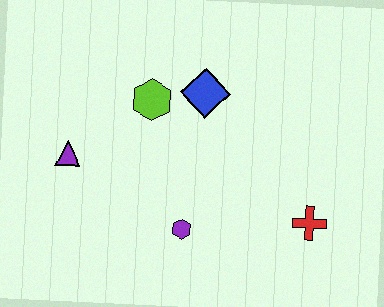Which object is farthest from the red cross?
The purple triangle is farthest from the red cross.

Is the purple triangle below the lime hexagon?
Yes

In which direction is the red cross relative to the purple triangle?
The red cross is to the right of the purple triangle.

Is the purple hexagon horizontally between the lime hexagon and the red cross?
Yes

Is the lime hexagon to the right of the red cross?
No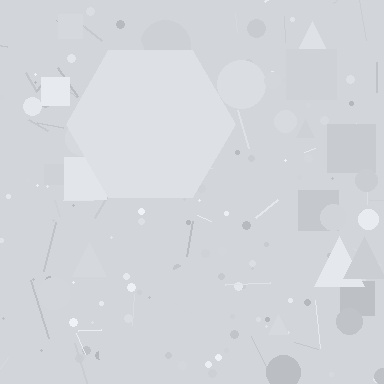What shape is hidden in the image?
A hexagon is hidden in the image.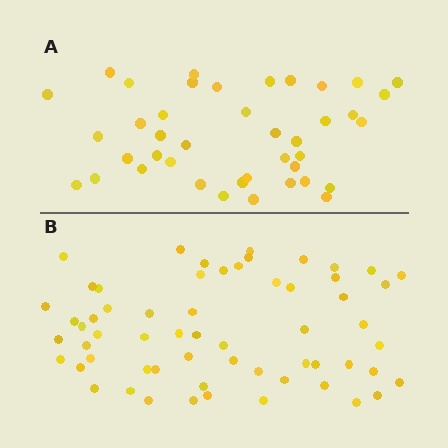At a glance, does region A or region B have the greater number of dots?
Region B (the bottom region) has more dots.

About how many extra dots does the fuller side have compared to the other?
Region B has approximately 20 more dots than region A.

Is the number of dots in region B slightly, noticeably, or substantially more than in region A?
Region B has substantially more. The ratio is roughly 1.5 to 1.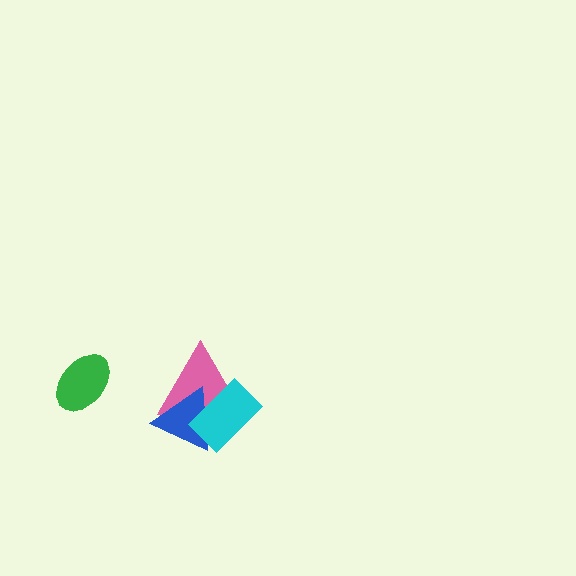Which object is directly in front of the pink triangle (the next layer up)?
The blue triangle is directly in front of the pink triangle.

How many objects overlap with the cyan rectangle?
2 objects overlap with the cyan rectangle.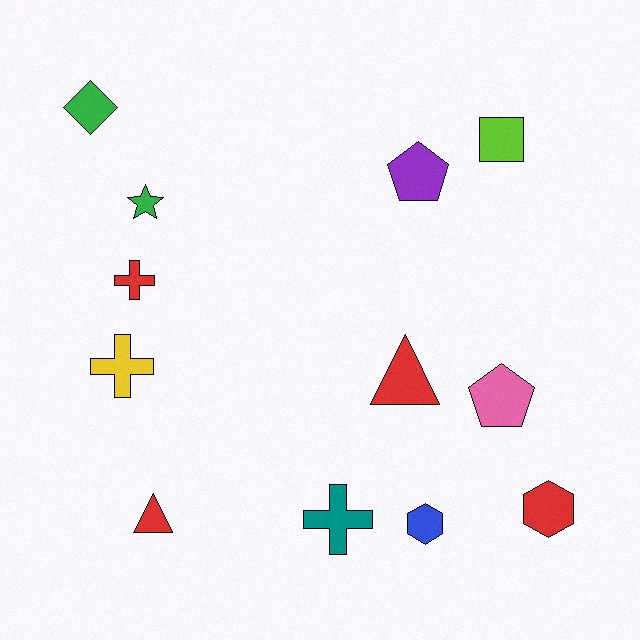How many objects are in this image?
There are 12 objects.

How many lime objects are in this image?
There is 1 lime object.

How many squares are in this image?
There is 1 square.